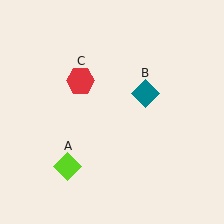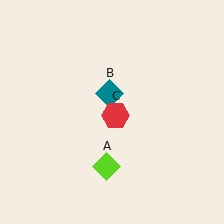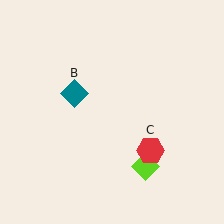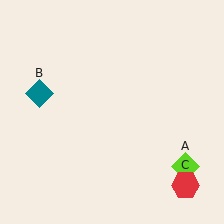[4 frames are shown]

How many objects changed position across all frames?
3 objects changed position: lime diamond (object A), teal diamond (object B), red hexagon (object C).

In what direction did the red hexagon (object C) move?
The red hexagon (object C) moved down and to the right.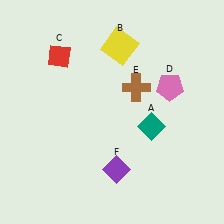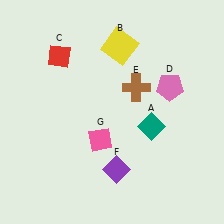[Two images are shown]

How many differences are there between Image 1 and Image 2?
There is 1 difference between the two images.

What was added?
A pink diamond (G) was added in Image 2.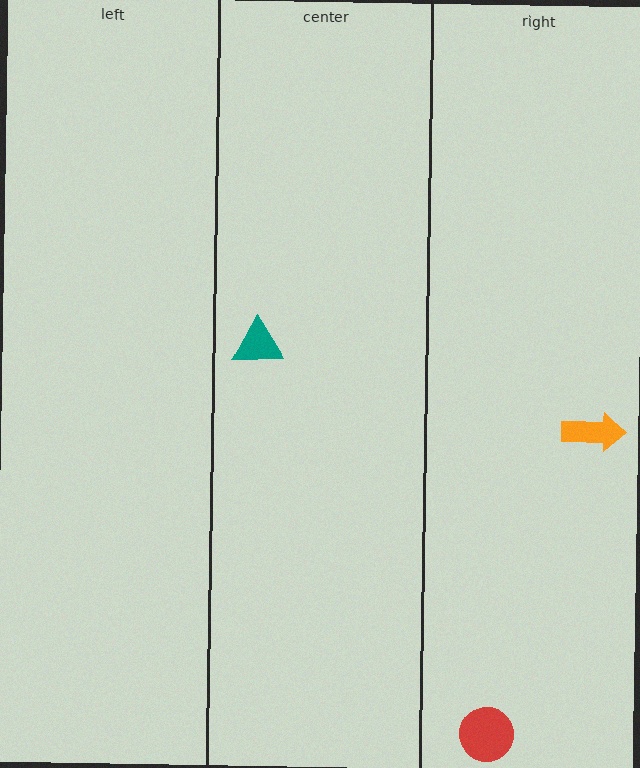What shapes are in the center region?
The teal triangle.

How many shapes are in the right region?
2.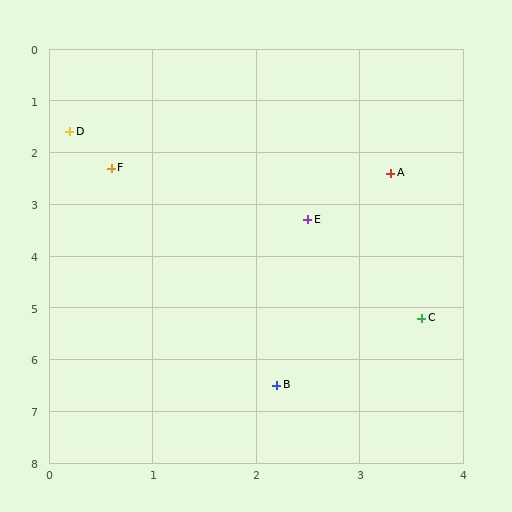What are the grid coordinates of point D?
Point D is at approximately (0.2, 1.6).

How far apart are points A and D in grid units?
Points A and D are about 3.2 grid units apart.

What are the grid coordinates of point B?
Point B is at approximately (2.2, 6.5).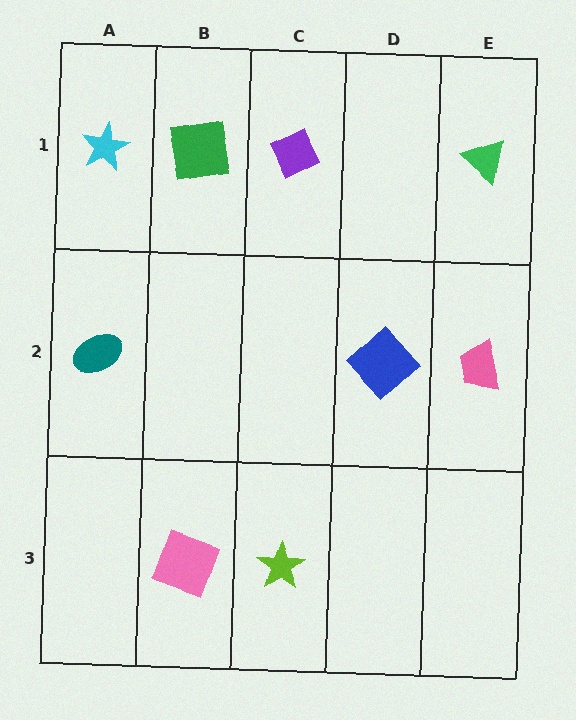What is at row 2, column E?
A pink trapezoid.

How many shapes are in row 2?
3 shapes.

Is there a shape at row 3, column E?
No, that cell is empty.